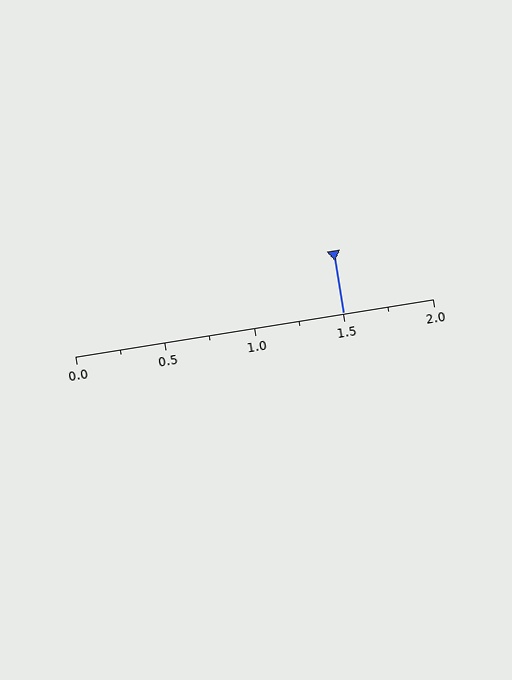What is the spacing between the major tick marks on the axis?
The major ticks are spaced 0.5 apart.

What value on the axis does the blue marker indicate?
The marker indicates approximately 1.5.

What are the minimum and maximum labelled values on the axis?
The axis runs from 0.0 to 2.0.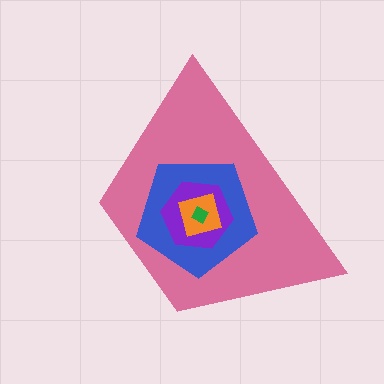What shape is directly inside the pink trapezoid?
The blue pentagon.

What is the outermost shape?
The pink trapezoid.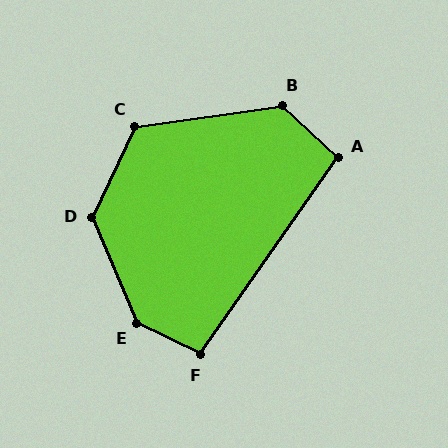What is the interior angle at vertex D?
Approximately 132 degrees (obtuse).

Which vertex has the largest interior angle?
E, at approximately 139 degrees.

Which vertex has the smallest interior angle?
A, at approximately 98 degrees.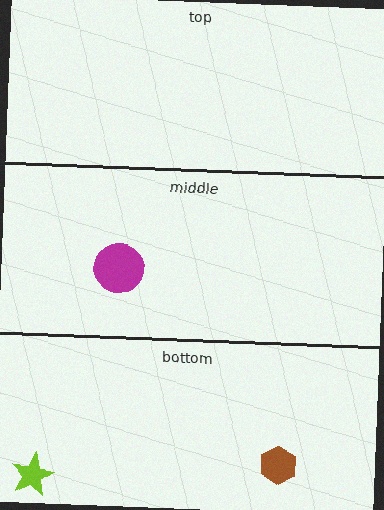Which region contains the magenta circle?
The middle region.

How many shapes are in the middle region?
1.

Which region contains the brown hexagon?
The bottom region.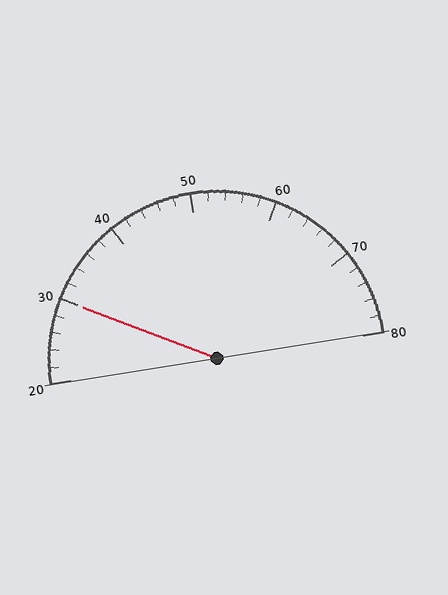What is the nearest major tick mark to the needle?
The nearest major tick mark is 30.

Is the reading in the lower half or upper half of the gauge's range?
The reading is in the lower half of the range (20 to 80).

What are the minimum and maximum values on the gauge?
The gauge ranges from 20 to 80.